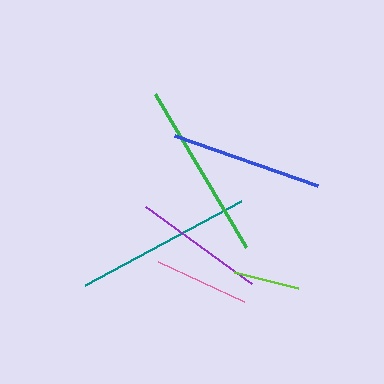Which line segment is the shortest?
The lime line is the shortest at approximately 66 pixels.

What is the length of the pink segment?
The pink segment is approximately 94 pixels long.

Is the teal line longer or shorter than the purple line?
The teal line is longer than the purple line.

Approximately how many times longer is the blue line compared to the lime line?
The blue line is approximately 2.3 times the length of the lime line.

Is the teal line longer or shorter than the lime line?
The teal line is longer than the lime line.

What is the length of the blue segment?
The blue segment is approximately 152 pixels long.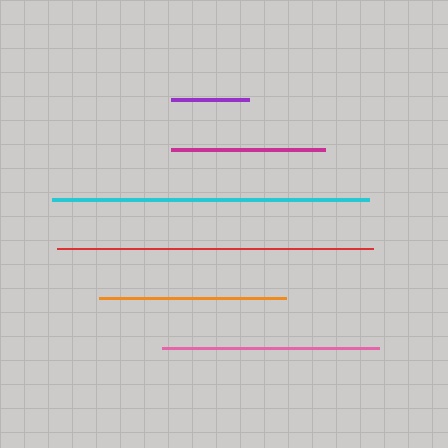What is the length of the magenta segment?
The magenta segment is approximately 154 pixels long.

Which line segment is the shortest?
The purple line is the shortest at approximately 78 pixels.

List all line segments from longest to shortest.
From longest to shortest: cyan, red, pink, orange, magenta, purple.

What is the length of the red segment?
The red segment is approximately 315 pixels long.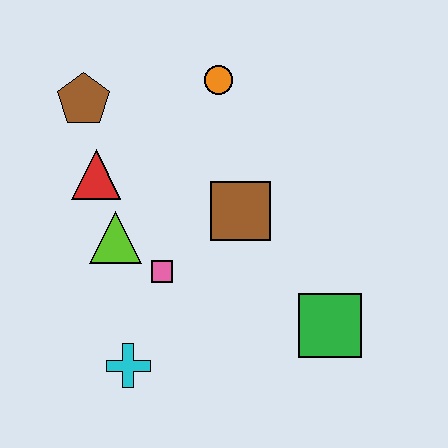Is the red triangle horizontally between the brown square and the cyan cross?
No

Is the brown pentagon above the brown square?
Yes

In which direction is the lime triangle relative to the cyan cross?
The lime triangle is above the cyan cross.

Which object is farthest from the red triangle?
The green square is farthest from the red triangle.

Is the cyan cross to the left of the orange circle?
Yes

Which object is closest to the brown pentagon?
The red triangle is closest to the brown pentagon.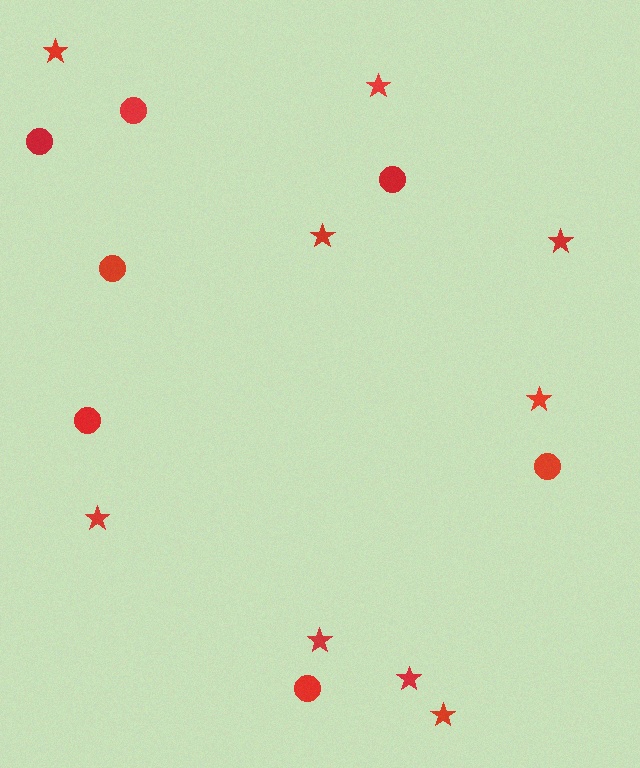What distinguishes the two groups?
There are 2 groups: one group of circles (7) and one group of stars (9).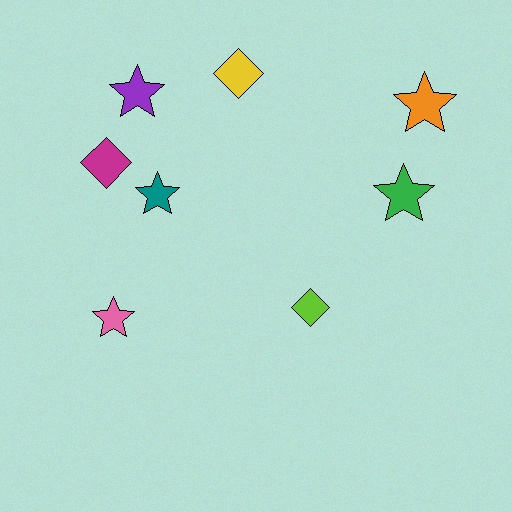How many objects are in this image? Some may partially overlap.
There are 8 objects.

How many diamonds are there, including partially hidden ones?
There are 3 diamonds.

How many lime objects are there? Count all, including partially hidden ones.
There is 1 lime object.